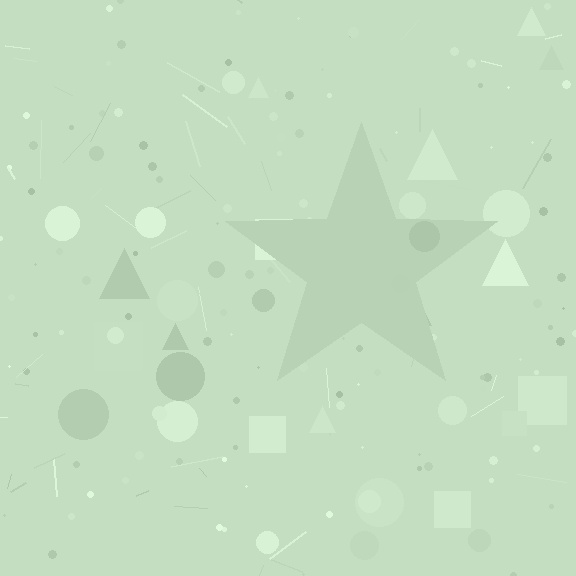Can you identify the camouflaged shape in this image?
The camouflaged shape is a star.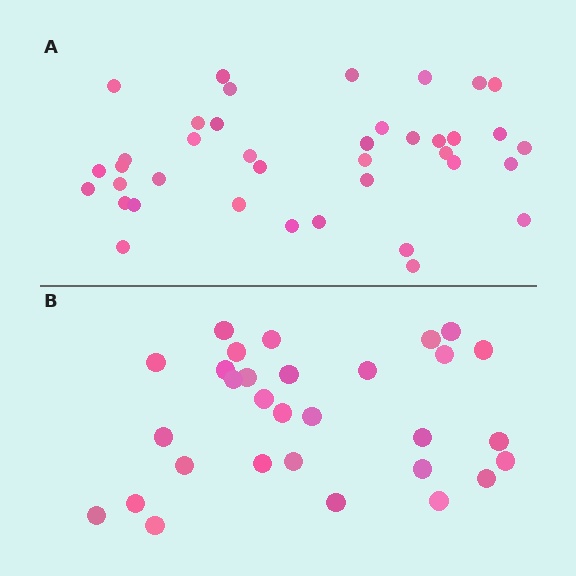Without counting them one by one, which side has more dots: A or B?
Region A (the top region) has more dots.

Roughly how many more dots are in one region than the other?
Region A has roughly 8 or so more dots than region B.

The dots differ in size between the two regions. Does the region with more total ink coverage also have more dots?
No. Region B has more total ink coverage because its dots are larger, but region A actually contains more individual dots. Total area can be misleading — the number of items is what matters here.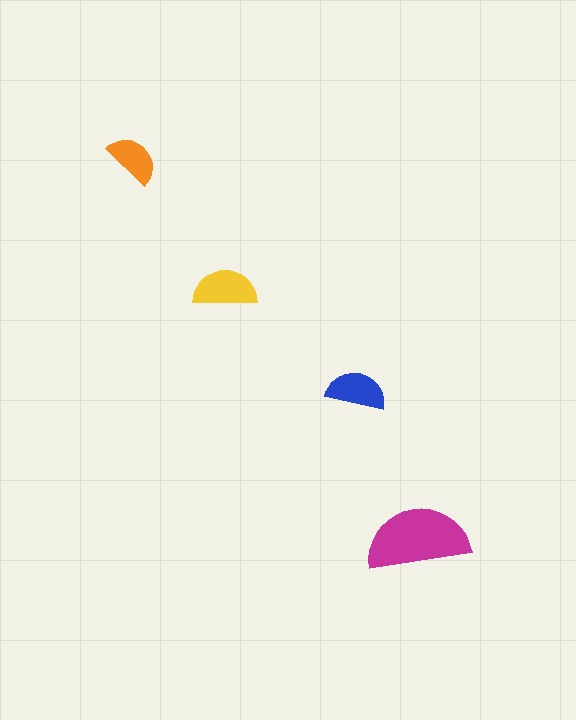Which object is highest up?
The orange semicircle is topmost.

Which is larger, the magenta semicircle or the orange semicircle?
The magenta one.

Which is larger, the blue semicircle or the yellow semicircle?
The yellow one.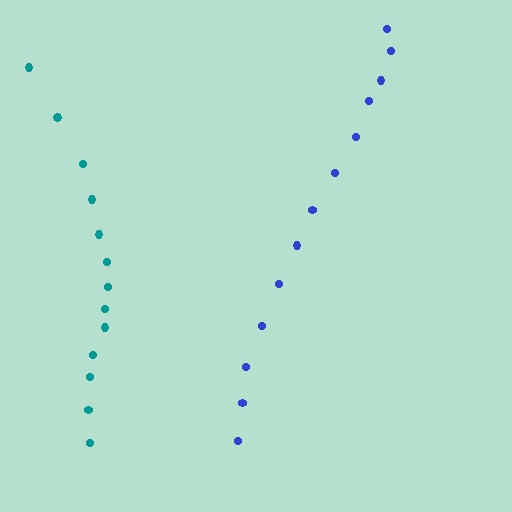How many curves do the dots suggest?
There are 2 distinct paths.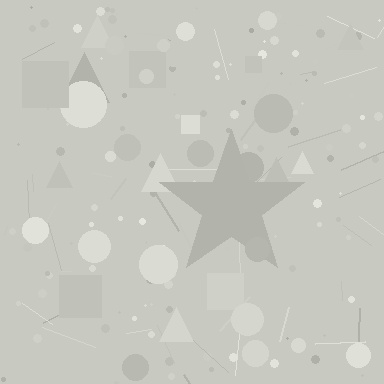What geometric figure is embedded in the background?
A star is embedded in the background.